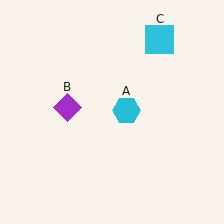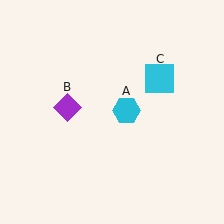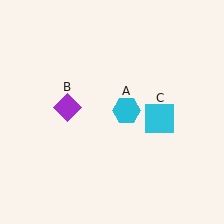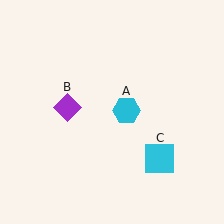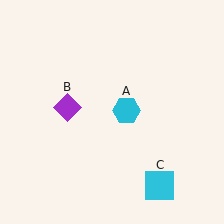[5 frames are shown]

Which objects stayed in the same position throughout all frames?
Cyan hexagon (object A) and purple diamond (object B) remained stationary.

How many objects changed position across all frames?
1 object changed position: cyan square (object C).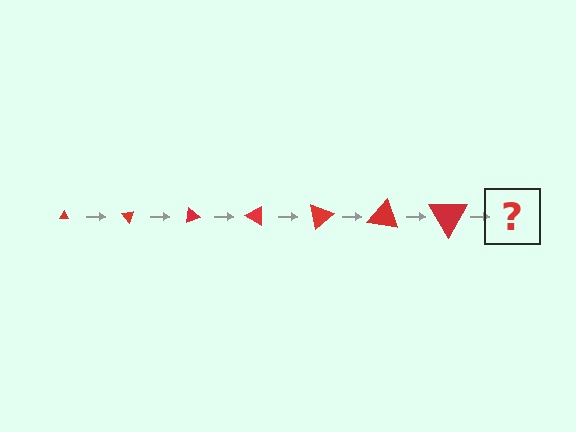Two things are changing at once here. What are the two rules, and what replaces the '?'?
The two rules are that the triangle grows larger each step and it rotates 50 degrees each step. The '?' should be a triangle, larger than the previous one and rotated 350 degrees from the start.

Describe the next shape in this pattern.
It should be a triangle, larger than the previous one and rotated 350 degrees from the start.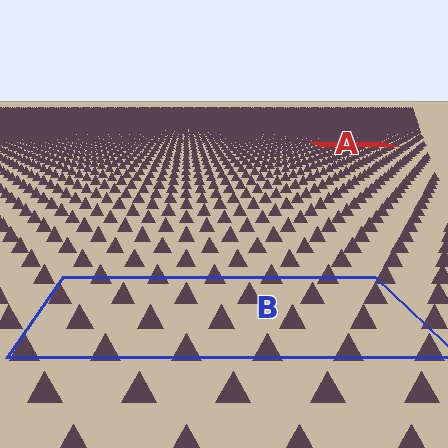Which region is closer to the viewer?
Region B is closer. The texture elements there are larger and more spread out.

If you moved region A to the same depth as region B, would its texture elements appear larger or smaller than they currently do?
They would appear larger. At a closer depth, the same texture elements are projected at a bigger on-screen size.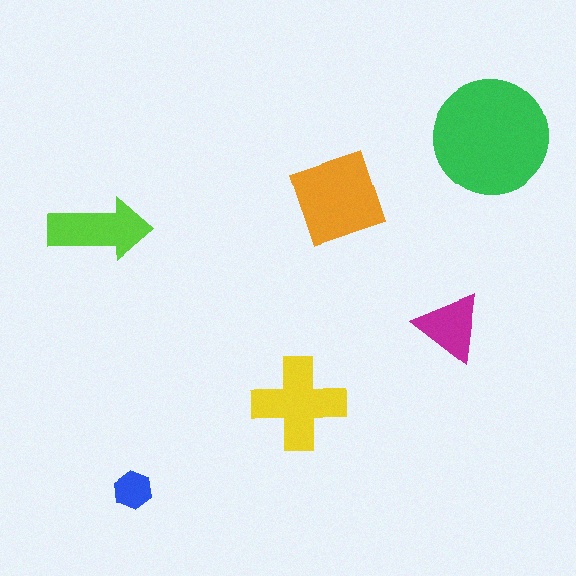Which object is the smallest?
The blue hexagon.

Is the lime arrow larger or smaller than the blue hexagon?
Larger.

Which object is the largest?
The green circle.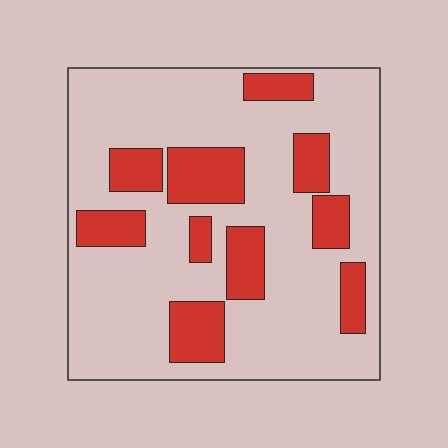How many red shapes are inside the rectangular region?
10.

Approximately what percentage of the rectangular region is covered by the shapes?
Approximately 25%.